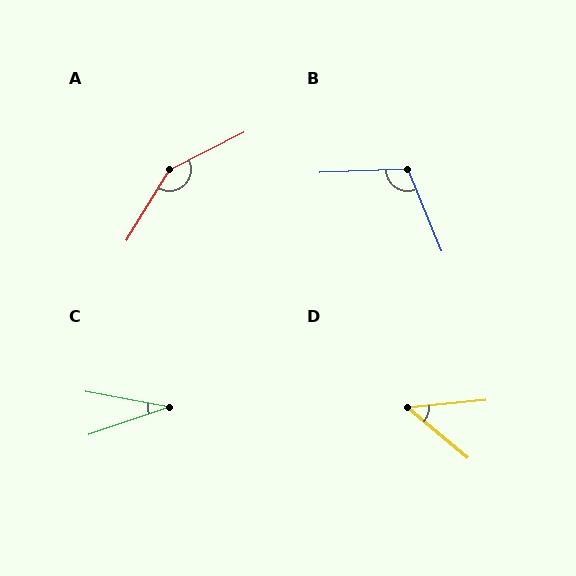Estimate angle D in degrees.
Approximately 46 degrees.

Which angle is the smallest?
C, at approximately 29 degrees.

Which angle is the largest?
A, at approximately 148 degrees.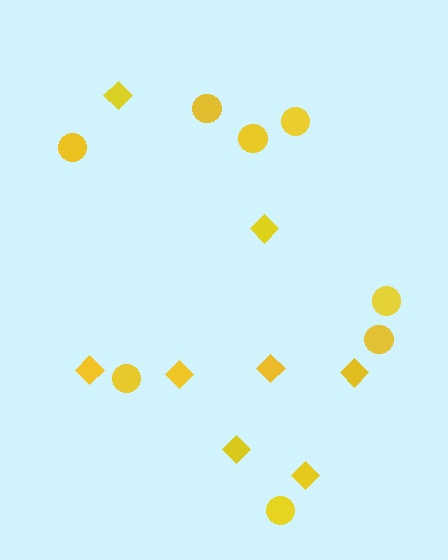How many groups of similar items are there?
There are 2 groups: one group of circles (8) and one group of diamonds (8).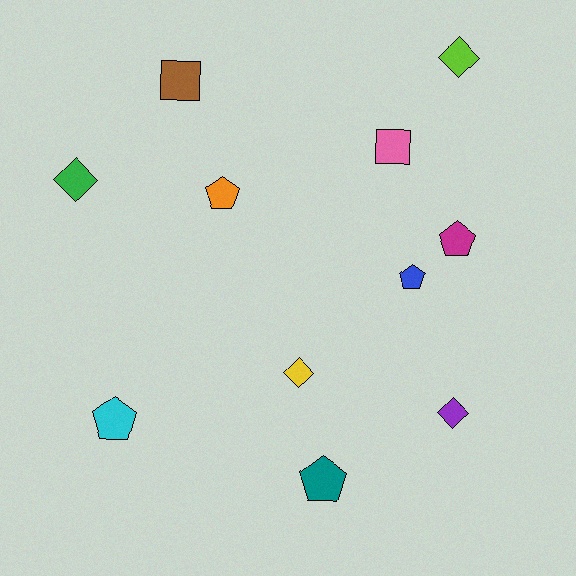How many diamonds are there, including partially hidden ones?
There are 4 diamonds.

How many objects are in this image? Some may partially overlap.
There are 11 objects.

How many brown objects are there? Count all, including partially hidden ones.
There is 1 brown object.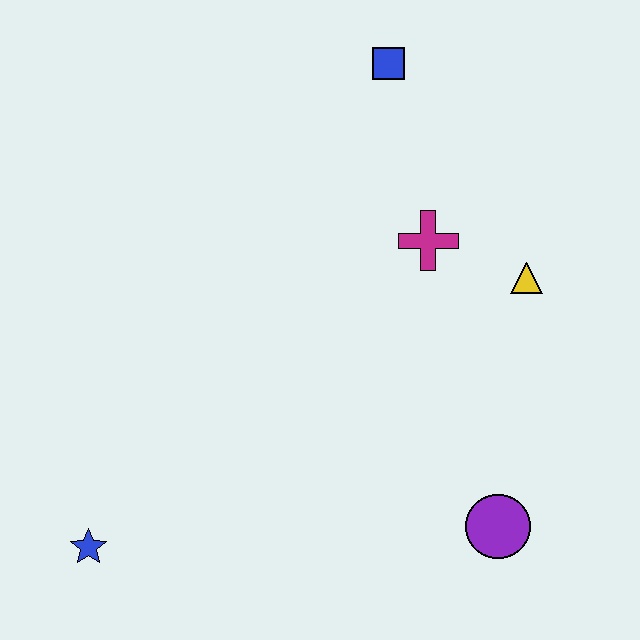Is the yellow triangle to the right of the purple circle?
Yes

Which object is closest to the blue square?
The magenta cross is closest to the blue square.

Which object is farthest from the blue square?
The blue star is farthest from the blue square.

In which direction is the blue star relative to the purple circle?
The blue star is to the left of the purple circle.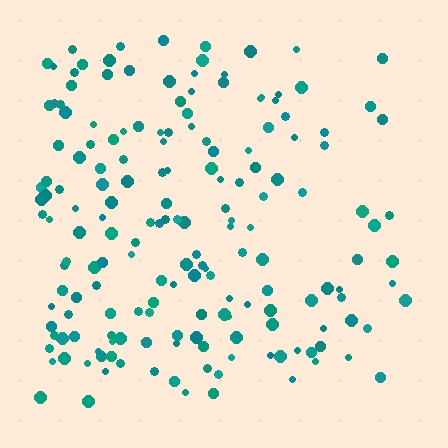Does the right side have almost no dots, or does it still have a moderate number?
Still a moderate number, just noticeably fewer than the left.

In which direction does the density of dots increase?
From right to left, with the left side densest.